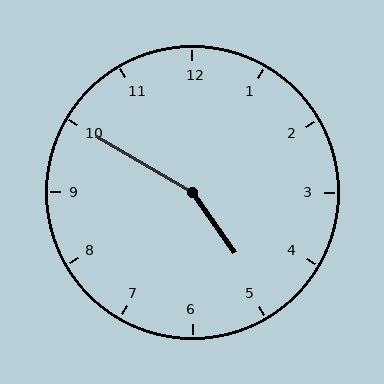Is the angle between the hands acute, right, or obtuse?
It is obtuse.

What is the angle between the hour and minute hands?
Approximately 155 degrees.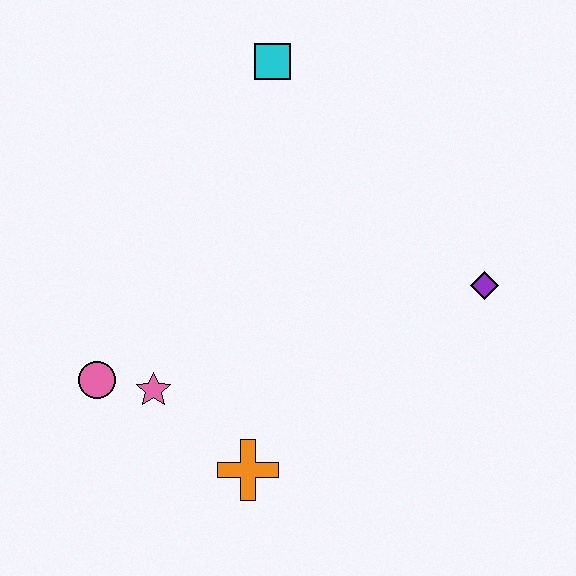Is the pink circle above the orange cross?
Yes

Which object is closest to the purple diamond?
The orange cross is closest to the purple diamond.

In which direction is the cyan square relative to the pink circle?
The cyan square is above the pink circle.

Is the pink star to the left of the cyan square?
Yes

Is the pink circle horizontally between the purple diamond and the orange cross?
No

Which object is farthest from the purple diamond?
The pink circle is farthest from the purple diamond.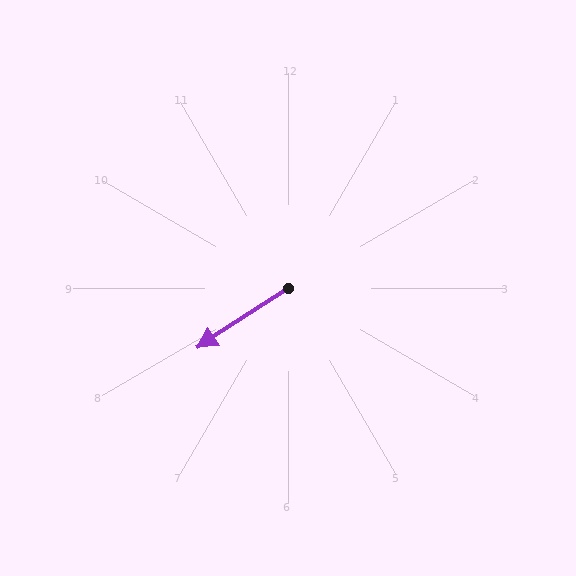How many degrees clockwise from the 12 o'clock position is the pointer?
Approximately 237 degrees.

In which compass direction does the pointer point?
Southwest.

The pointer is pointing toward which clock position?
Roughly 8 o'clock.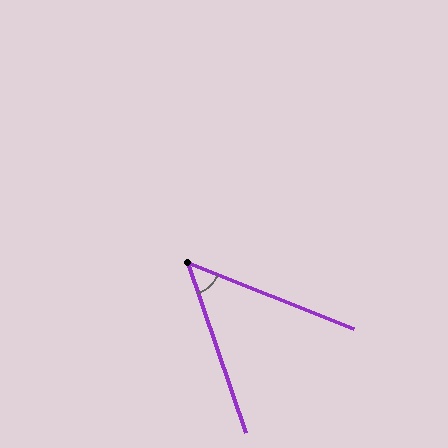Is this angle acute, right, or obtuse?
It is acute.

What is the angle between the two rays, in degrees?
Approximately 50 degrees.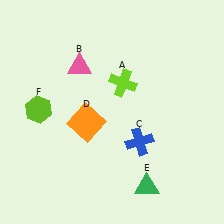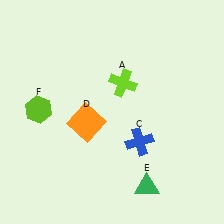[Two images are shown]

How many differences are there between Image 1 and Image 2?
There is 1 difference between the two images.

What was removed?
The pink triangle (B) was removed in Image 2.